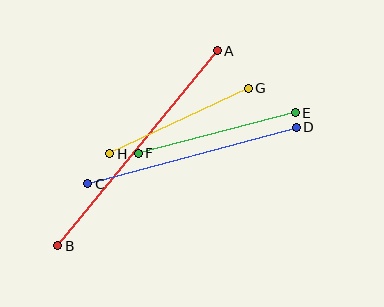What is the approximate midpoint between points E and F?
The midpoint is at approximately (217, 133) pixels.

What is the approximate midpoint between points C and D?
The midpoint is at approximately (192, 155) pixels.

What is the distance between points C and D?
The distance is approximately 216 pixels.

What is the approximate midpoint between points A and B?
The midpoint is at approximately (137, 148) pixels.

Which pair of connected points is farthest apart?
Points A and B are farthest apart.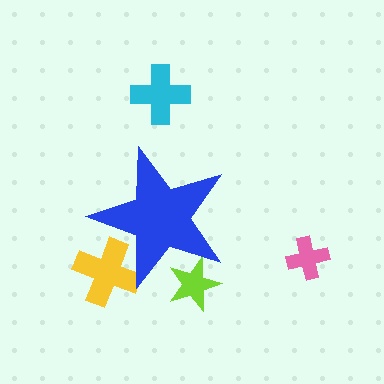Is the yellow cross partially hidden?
Yes, the yellow cross is partially hidden behind the blue star.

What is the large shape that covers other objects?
A blue star.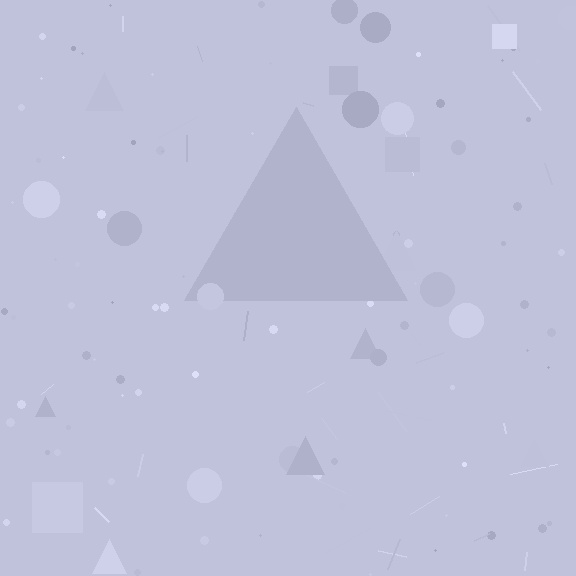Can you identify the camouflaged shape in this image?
The camouflaged shape is a triangle.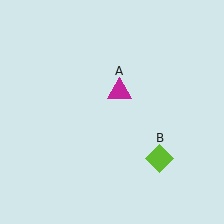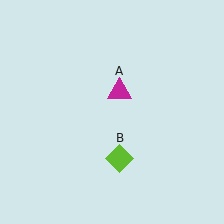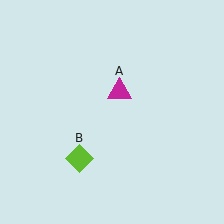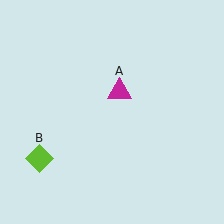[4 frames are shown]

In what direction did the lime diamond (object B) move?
The lime diamond (object B) moved left.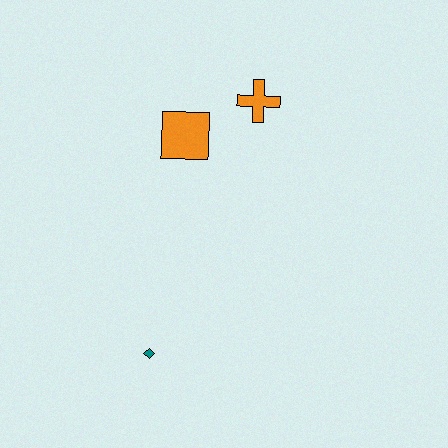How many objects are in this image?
There are 3 objects.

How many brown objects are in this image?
There are no brown objects.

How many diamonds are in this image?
There is 1 diamond.